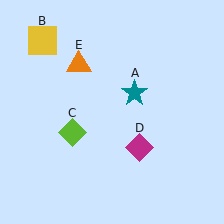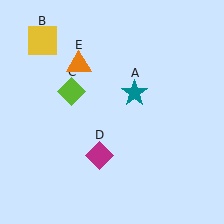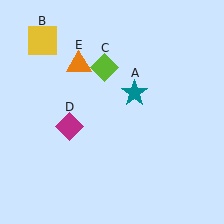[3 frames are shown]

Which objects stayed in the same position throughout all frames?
Teal star (object A) and yellow square (object B) and orange triangle (object E) remained stationary.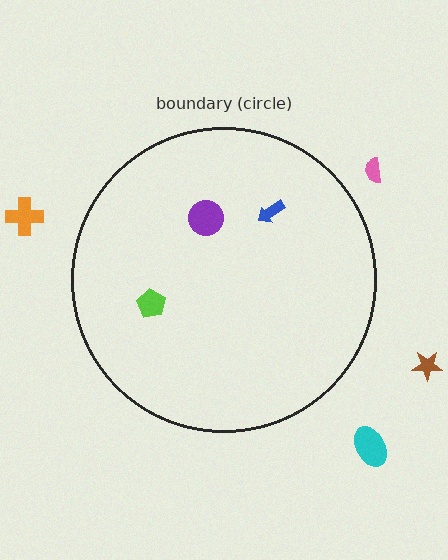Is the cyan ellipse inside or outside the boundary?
Outside.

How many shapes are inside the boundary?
3 inside, 4 outside.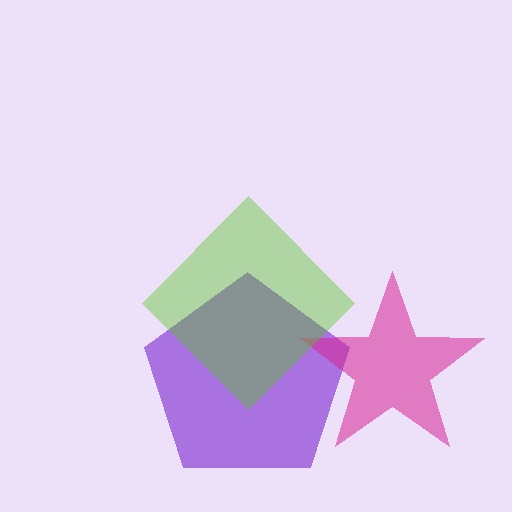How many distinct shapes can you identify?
There are 3 distinct shapes: a purple pentagon, a magenta star, a lime diamond.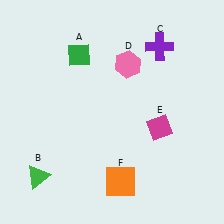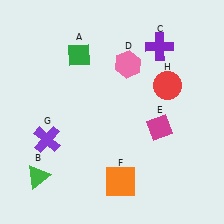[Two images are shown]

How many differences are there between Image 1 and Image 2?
There are 2 differences between the two images.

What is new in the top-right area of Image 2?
A red circle (H) was added in the top-right area of Image 2.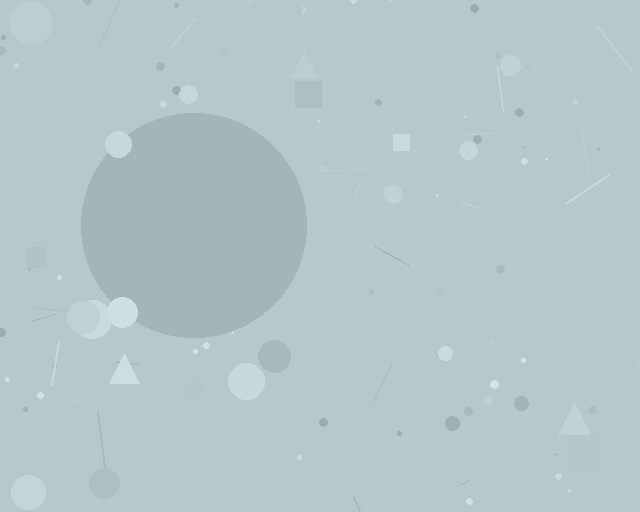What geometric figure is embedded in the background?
A circle is embedded in the background.